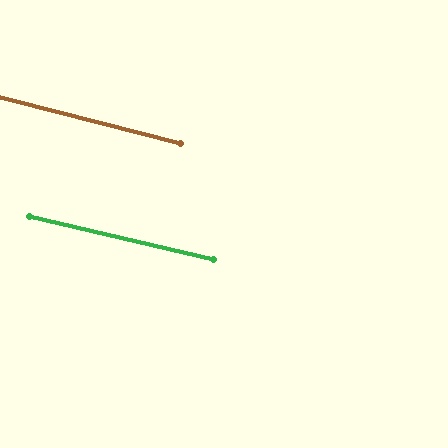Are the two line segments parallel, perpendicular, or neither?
Parallel — their directions differ by only 1.4°.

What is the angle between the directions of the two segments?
Approximately 1 degree.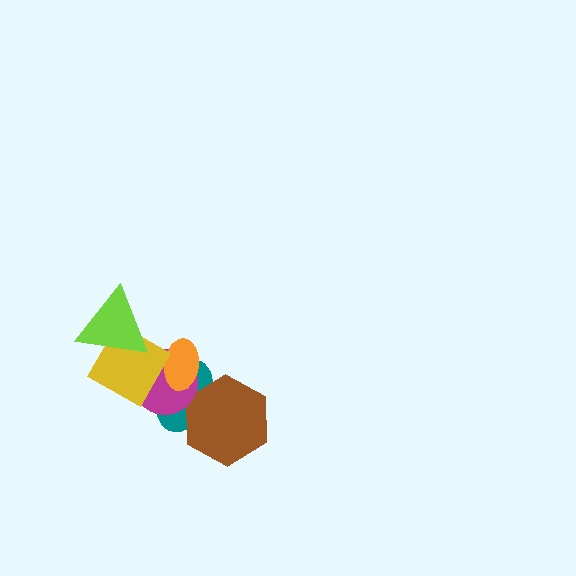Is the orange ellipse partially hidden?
Yes, it is partially covered by another shape.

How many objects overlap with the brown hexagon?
1 object overlaps with the brown hexagon.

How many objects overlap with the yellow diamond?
4 objects overlap with the yellow diamond.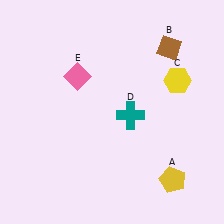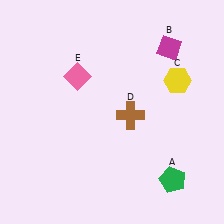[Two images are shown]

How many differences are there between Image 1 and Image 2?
There are 3 differences between the two images.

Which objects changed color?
A changed from yellow to green. B changed from brown to magenta. D changed from teal to brown.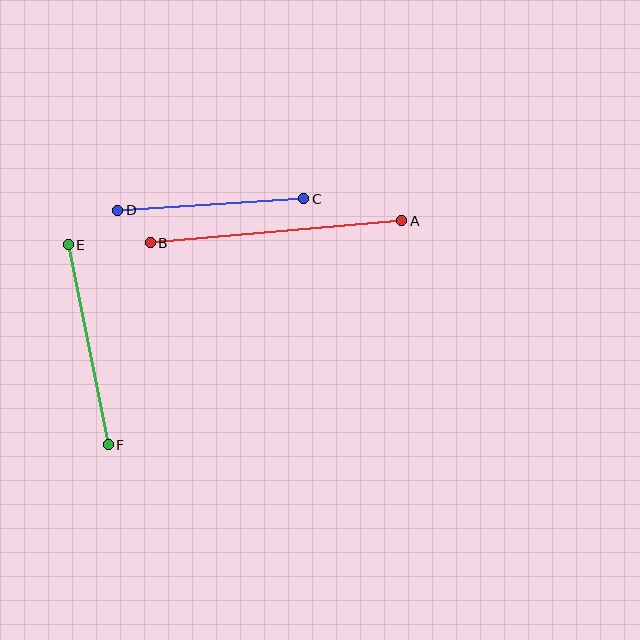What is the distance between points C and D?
The distance is approximately 186 pixels.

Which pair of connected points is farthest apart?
Points A and B are farthest apart.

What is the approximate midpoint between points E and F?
The midpoint is at approximately (88, 345) pixels.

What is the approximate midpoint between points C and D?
The midpoint is at approximately (211, 204) pixels.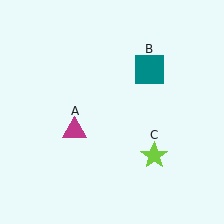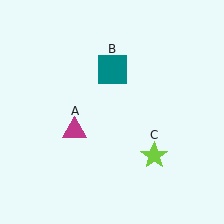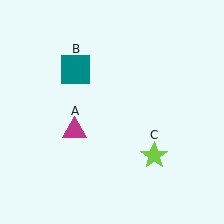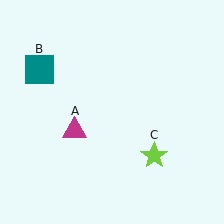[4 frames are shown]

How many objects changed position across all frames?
1 object changed position: teal square (object B).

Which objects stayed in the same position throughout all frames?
Magenta triangle (object A) and lime star (object C) remained stationary.